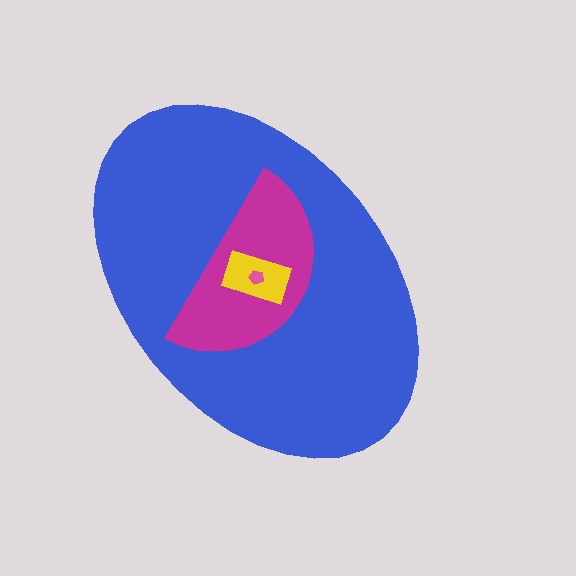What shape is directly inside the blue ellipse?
The magenta semicircle.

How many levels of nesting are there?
4.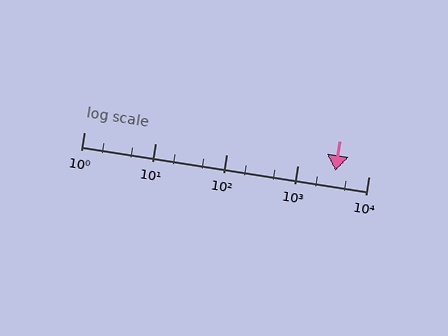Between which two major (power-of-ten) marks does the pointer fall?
The pointer is between 1000 and 10000.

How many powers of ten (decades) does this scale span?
The scale spans 4 decades, from 1 to 10000.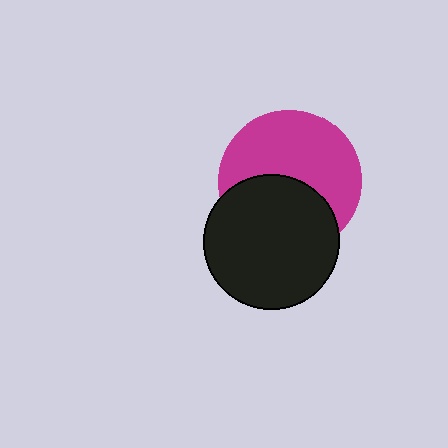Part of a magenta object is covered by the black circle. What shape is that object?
It is a circle.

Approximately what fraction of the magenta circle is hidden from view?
Roughly 42% of the magenta circle is hidden behind the black circle.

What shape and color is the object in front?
The object in front is a black circle.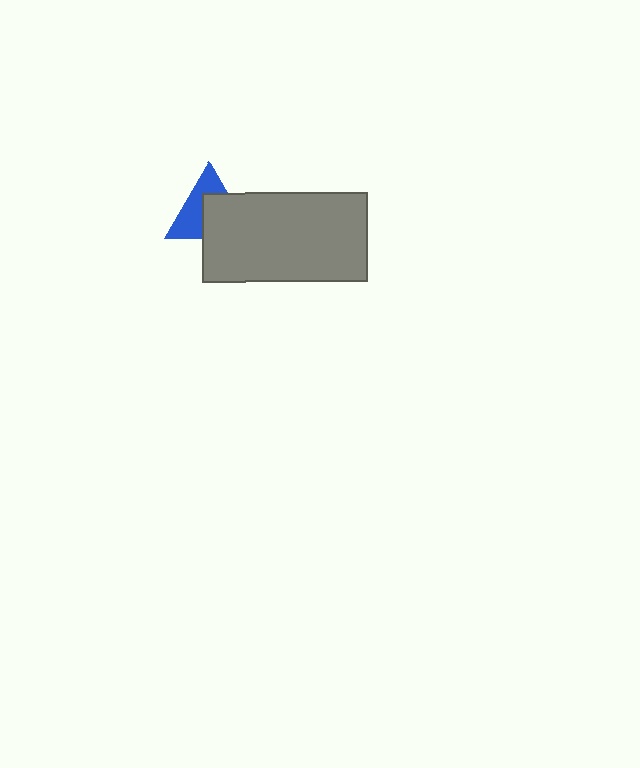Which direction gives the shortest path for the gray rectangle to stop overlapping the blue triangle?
Moving toward the lower-right gives the shortest separation.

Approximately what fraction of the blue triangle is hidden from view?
Roughly 50% of the blue triangle is hidden behind the gray rectangle.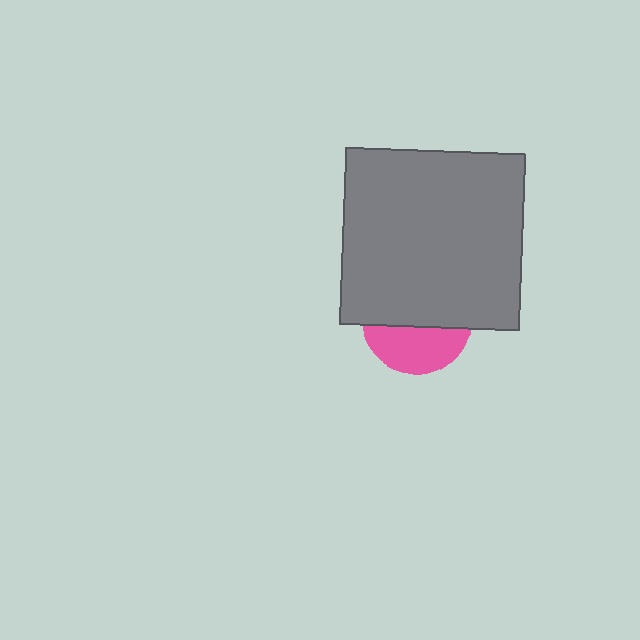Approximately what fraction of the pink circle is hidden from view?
Roughly 59% of the pink circle is hidden behind the gray rectangle.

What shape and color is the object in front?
The object in front is a gray rectangle.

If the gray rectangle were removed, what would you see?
You would see the complete pink circle.